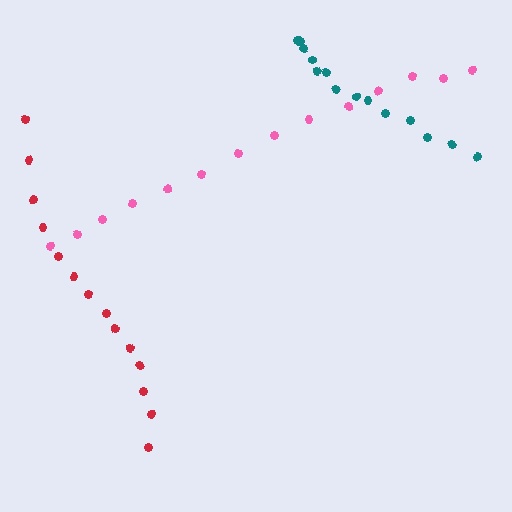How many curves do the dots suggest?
There are 3 distinct paths.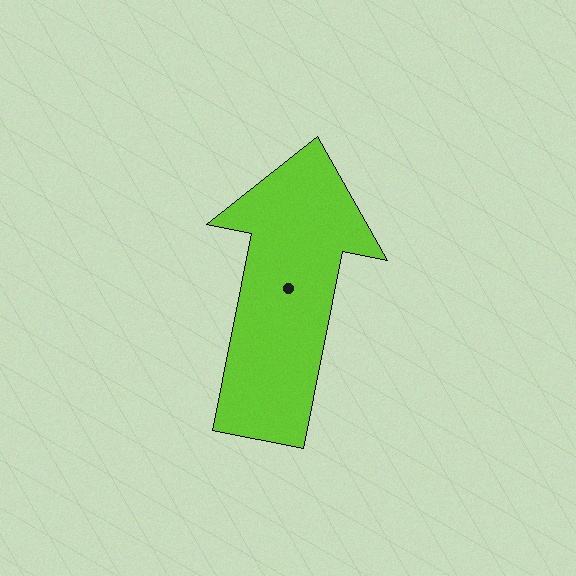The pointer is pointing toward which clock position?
Roughly 12 o'clock.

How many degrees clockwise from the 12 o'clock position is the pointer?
Approximately 11 degrees.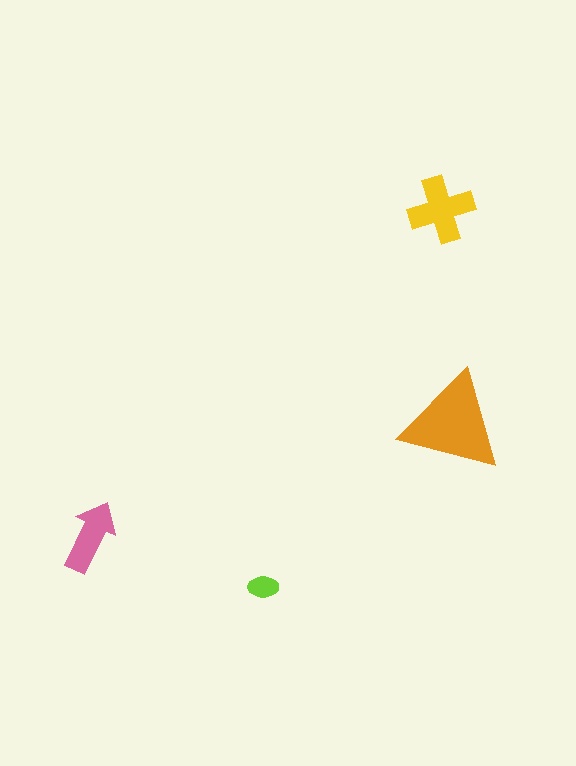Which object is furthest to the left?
The pink arrow is leftmost.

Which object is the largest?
The orange triangle.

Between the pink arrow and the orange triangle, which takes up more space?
The orange triangle.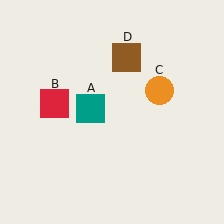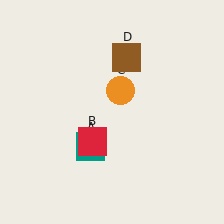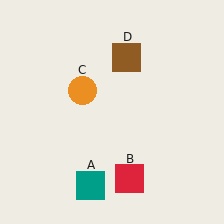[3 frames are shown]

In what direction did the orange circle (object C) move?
The orange circle (object C) moved left.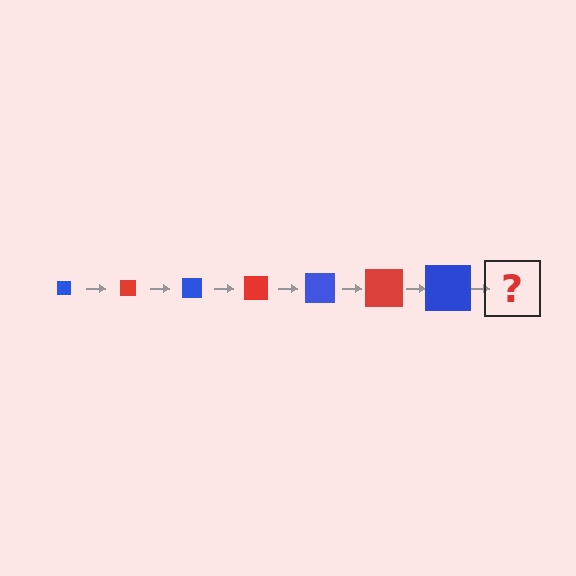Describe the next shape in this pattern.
It should be a red square, larger than the previous one.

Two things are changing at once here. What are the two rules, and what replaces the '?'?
The two rules are that the square grows larger each step and the color cycles through blue and red. The '?' should be a red square, larger than the previous one.